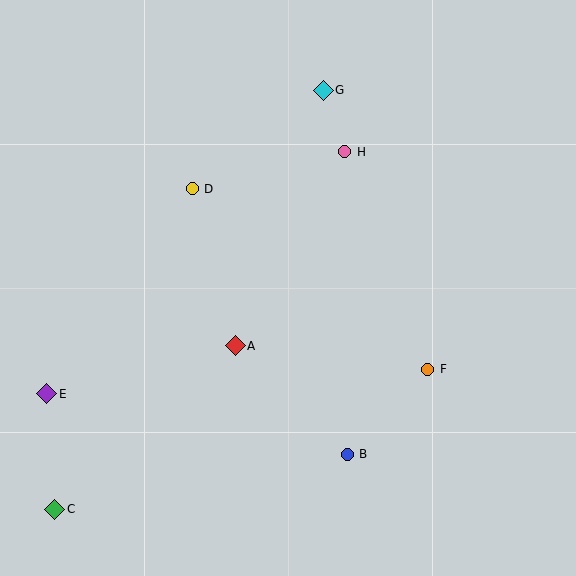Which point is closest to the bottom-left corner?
Point C is closest to the bottom-left corner.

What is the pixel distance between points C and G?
The distance between C and G is 497 pixels.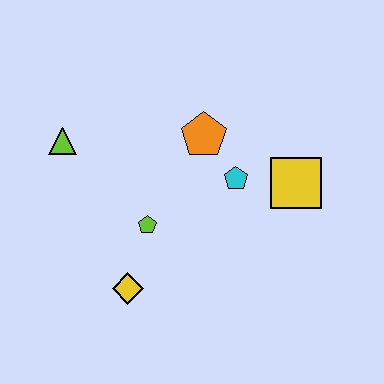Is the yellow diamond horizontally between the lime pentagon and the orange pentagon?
No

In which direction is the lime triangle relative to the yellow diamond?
The lime triangle is above the yellow diamond.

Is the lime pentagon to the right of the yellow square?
No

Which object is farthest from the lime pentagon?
The yellow square is farthest from the lime pentagon.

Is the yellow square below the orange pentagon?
Yes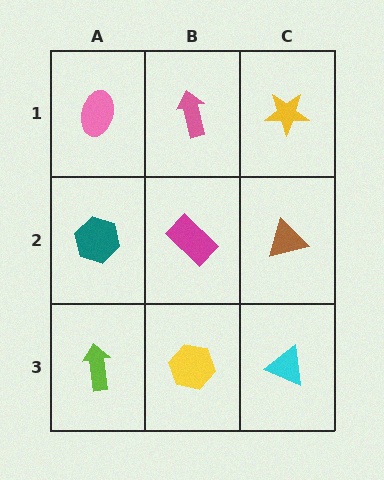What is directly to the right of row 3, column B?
A cyan triangle.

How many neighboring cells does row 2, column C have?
3.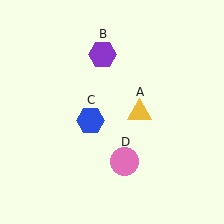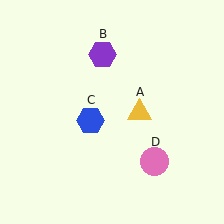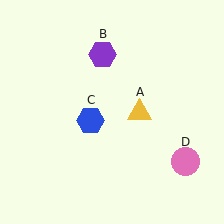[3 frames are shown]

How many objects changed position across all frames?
1 object changed position: pink circle (object D).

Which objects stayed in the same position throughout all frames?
Yellow triangle (object A) and purple hexagon (object B) and blue hexagon (object C) remained stationary.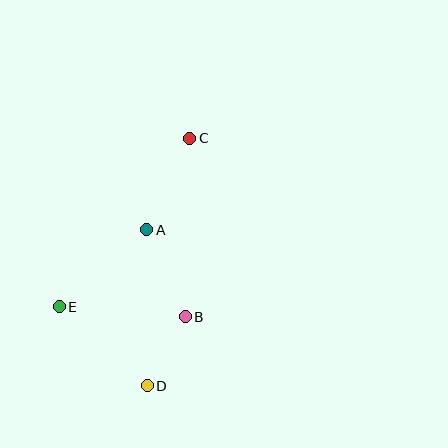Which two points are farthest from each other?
Points C and D are farthest from each other.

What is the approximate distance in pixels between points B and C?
The distance between B and C is approximately 179 pixels.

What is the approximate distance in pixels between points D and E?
The distance between D and E is approximately 118 pixels.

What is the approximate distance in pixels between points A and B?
The distance between A and B is approximately 95 pixels.